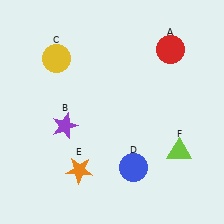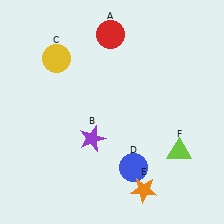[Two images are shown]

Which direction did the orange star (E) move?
The orange star (E) moved right.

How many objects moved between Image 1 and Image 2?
3 objects moved between the two images.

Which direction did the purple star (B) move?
The purple star (B) moved right.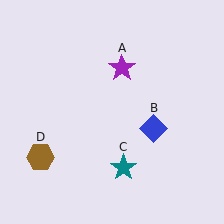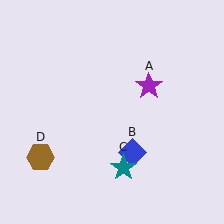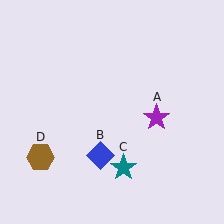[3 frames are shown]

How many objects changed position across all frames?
2 objects changed position: purple star (object A), blue diamond (object B).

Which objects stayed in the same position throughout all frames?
Teal star (object C) and brown hexagon (object D) remained stationary.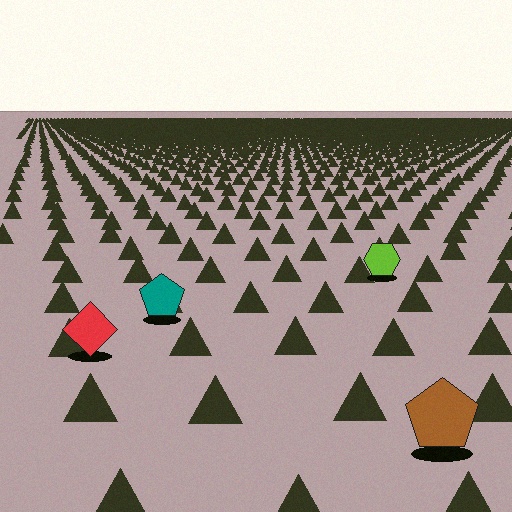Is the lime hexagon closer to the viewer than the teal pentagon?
No. The teal pentagon is closer — you can tell from the texture gradient: the ground texture is coarser near it.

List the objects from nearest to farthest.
From nearest to farthest: the brown pentagon, the red diamond, the teal pentagon, the lime hexagon.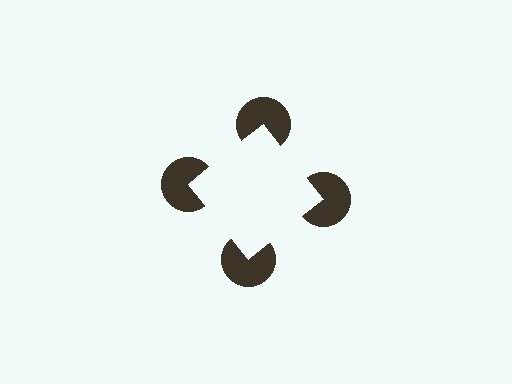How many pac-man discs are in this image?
There are 4 — one at each vertex of the illusory square.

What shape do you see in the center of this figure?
An illusory square — its edges are inferred from the aligned wedge cuts in the pac-man discs, not physically drawn.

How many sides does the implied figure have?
4 sides.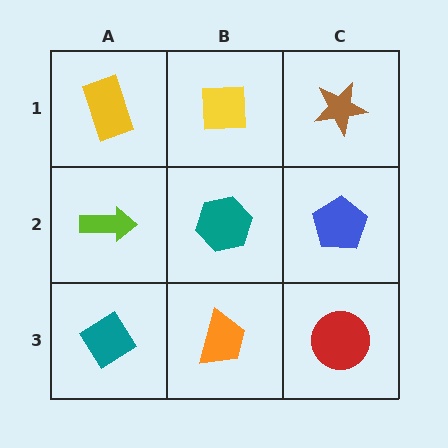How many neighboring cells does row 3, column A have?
2.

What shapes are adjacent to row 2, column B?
A yellow square (row 1, column B), an orange trapezoid (row 3, column B), a lime arrow (row 2, column A), a blue pentagon (row 2, column C).